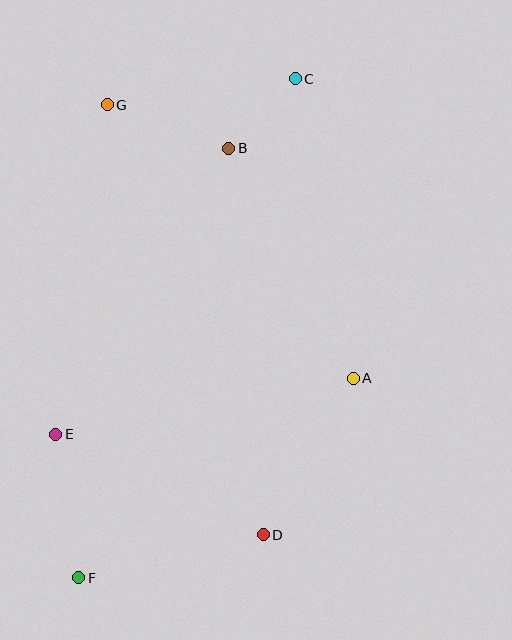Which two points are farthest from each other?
Points C and F are farthest from each other.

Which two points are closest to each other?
Points B and C are closest to each other.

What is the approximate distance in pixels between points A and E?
The distance between A and E is approximately 303 pixels.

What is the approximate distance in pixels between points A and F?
The distance between A and F is approximately 339 pixels.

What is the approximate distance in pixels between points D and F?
The distance between D and F is approximately 190 pixels.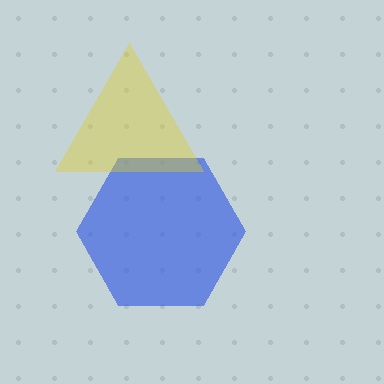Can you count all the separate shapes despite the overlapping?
Yes, there are 2 separate shapes.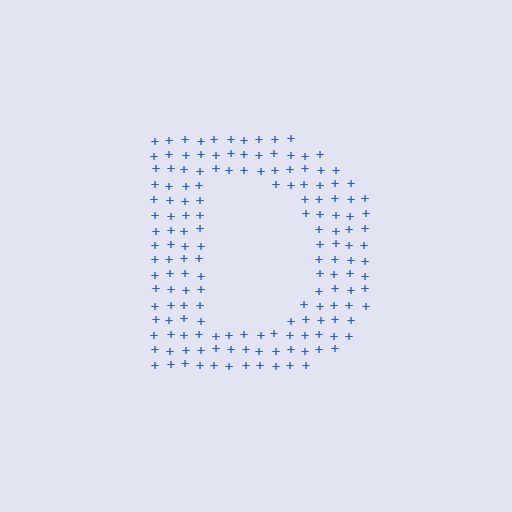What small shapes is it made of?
It is made of small plus signs.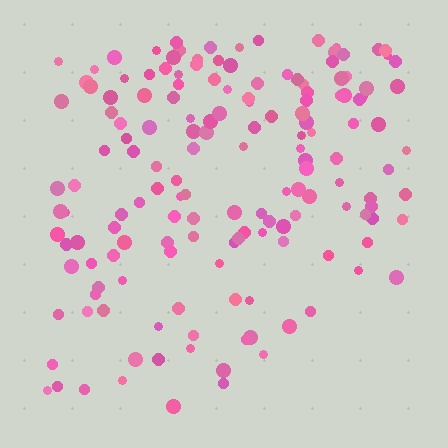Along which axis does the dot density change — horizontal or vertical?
Vertical.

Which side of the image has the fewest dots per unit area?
The bottom.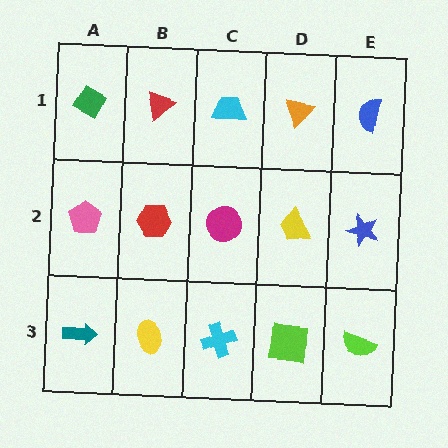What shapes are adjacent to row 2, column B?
A red triangle (row 1, column B), a yellow ellipse (row 3, column B), a pink pentagon (row 2, column A), a magenta circle (row 2, column C).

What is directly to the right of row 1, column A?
A red triangle.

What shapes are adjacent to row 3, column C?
A magenta circle (row 2, column C), a yellow ellipse (row 3, column B), a lime square (row 3, column D).